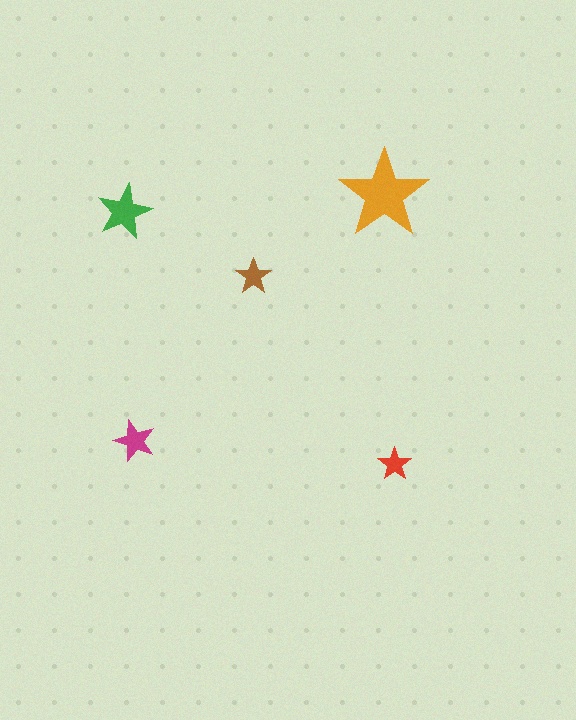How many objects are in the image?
There are 5 objects in the image.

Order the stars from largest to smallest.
the orange one, the green one, the magenta one, the brown one, the red one.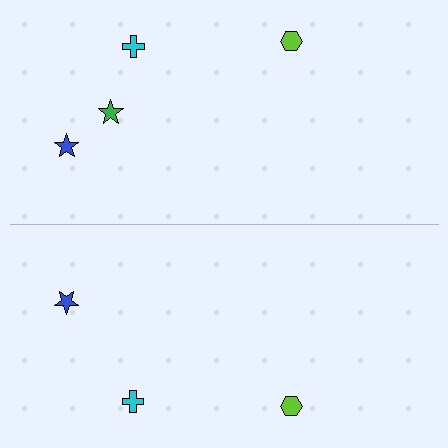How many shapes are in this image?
There are 7 shapes in this image.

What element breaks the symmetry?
A green star is missing from the bottom side.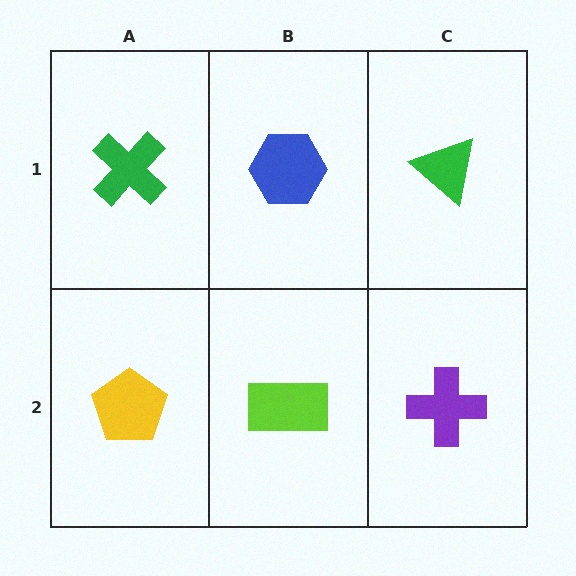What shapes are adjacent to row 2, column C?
A green triangle (row 1, column C), a lime rectangle (row 2, column B).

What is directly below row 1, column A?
A yellow pentagon.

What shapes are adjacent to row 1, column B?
A lime rectangle (row 2, column B), a green cross (row 1, column A), a green triangle (row 1, column C).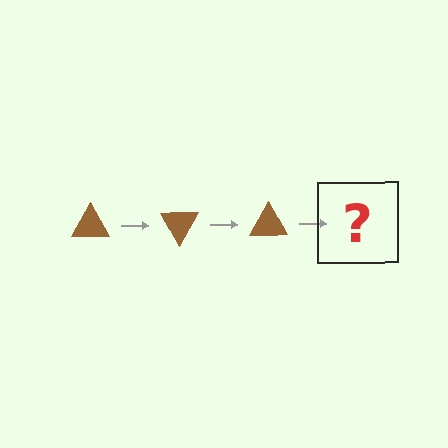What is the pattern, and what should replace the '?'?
The pattern is that the triangle rotates 60 degrees each step. The '?' should be a brown triangle rotated 180 degrees.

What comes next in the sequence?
The next element should be a brown triangle rotated 180 degrees.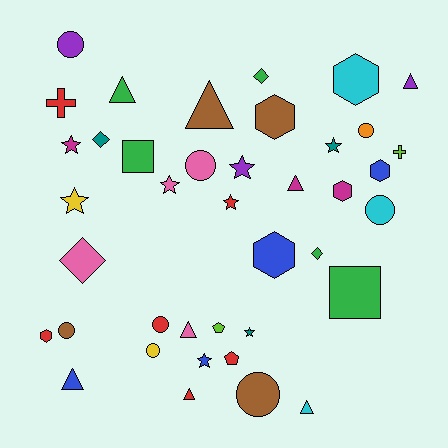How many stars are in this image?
There are 8 stars.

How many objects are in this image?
There are 40 objects.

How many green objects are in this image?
There are 5 green objects.